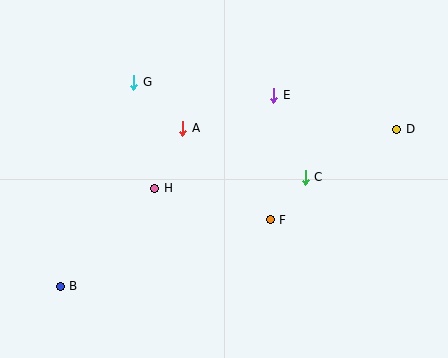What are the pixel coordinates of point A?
Point A is at (183, 128).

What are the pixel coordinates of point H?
Point H is at (155, 188).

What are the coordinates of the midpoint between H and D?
The midpoint between H and D is at (276, 159).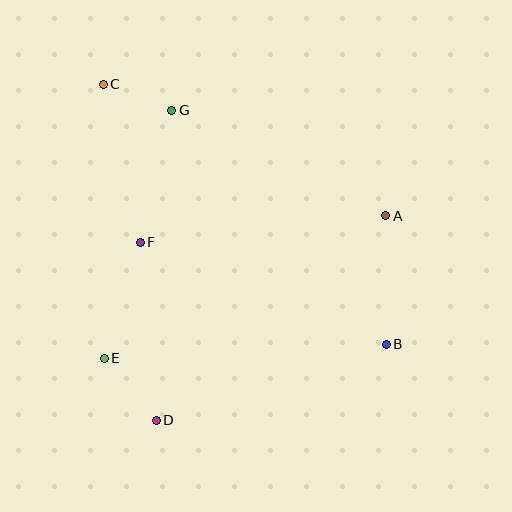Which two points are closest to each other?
Points C and G are closest to each other.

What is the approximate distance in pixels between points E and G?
The distance between E and G is approximately 257 pixels.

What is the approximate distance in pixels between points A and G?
The distance between A and G is approximately 239 pixels.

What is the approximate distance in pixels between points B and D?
The distance between B and D is approximately 242 pixels.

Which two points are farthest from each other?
Points B and C are farthest from each other.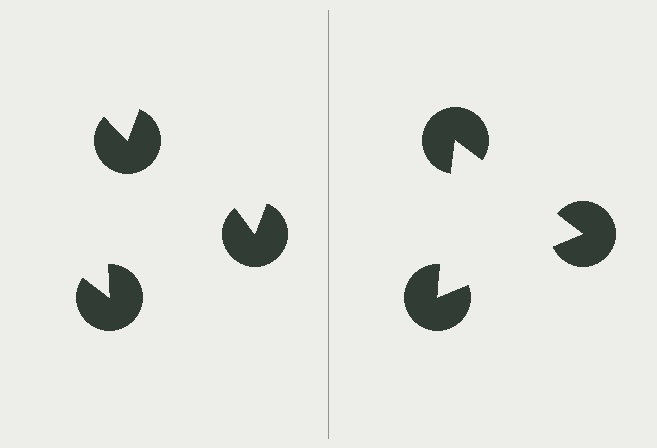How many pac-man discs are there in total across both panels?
6 — 3 on each side.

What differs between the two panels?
The pac-man discs are positioned identically on both sides; only the wedge orientations differ. On the right they align to a triangle; on the left they are misaligned.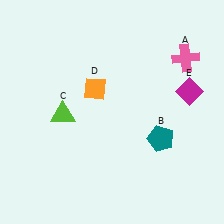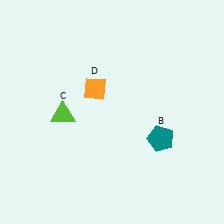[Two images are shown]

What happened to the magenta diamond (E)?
The magenta diamond (E) was removed in Image 2. It was in the top-right area of Image 1.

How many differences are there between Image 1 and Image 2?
There are 2 differences between the two images.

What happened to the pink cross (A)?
The pink cross (A) was removed in Image 2. It was in the top-right area of Image 1.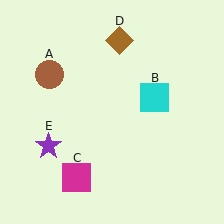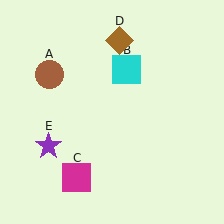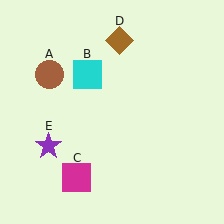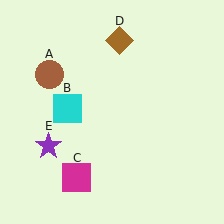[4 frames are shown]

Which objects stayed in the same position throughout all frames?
Brown circle (object A) and magenta square (object C) and brown diamond (object D) and purple star (object E) remained stationary.